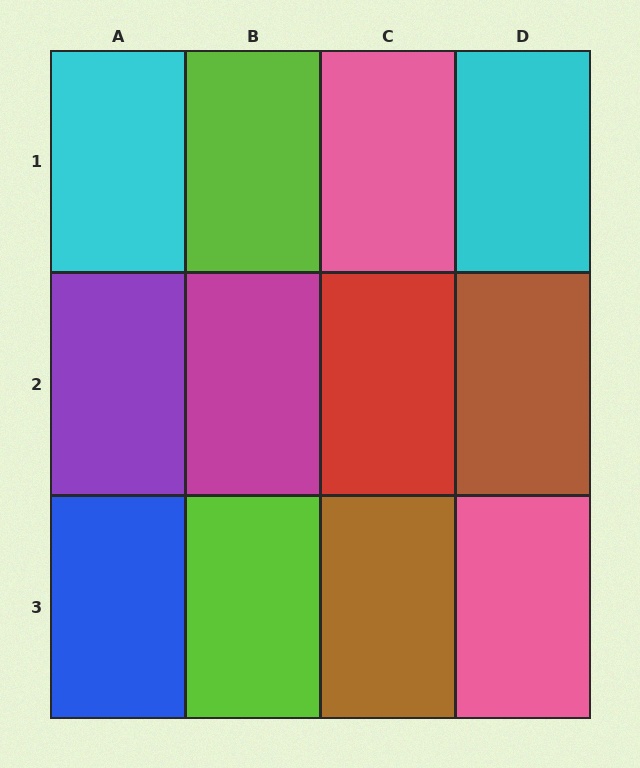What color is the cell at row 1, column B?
Lime.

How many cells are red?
1 cell is red.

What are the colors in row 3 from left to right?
Blue, lime, brown, pink.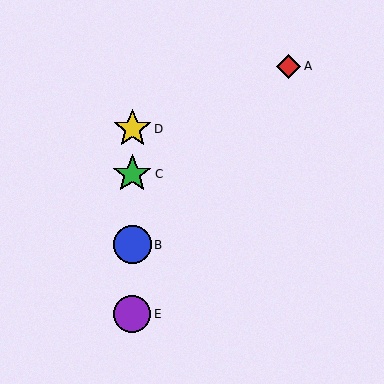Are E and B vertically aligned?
Yes, both are at x≈132.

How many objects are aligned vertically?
4 objects (B, C, D, E) are aligned vertically.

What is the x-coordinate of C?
Object C is at x≈132.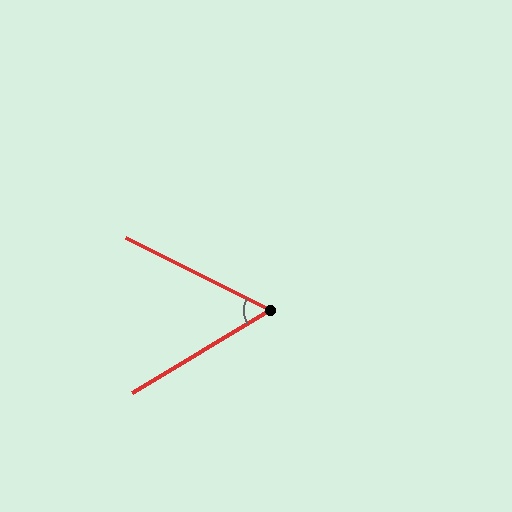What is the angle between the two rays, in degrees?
Approximately 58 degrees.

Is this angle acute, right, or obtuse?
It is acute.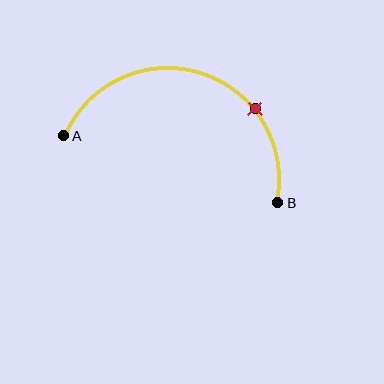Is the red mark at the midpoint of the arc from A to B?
No. The red mark lies on the arc but is closer to endpoint B. The arc midpoint would be at the point on the curve equidistant along the arc from both A and B.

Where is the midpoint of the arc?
The arc midpoint is the point on the curve farthest from the straight line joining A and B. It sits above that line.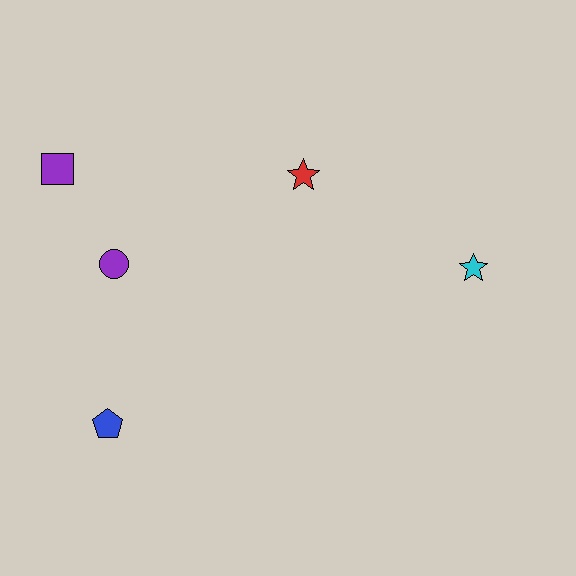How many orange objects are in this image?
There are no orange objects.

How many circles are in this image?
There is 1 circle.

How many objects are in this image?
There are 5 objects.